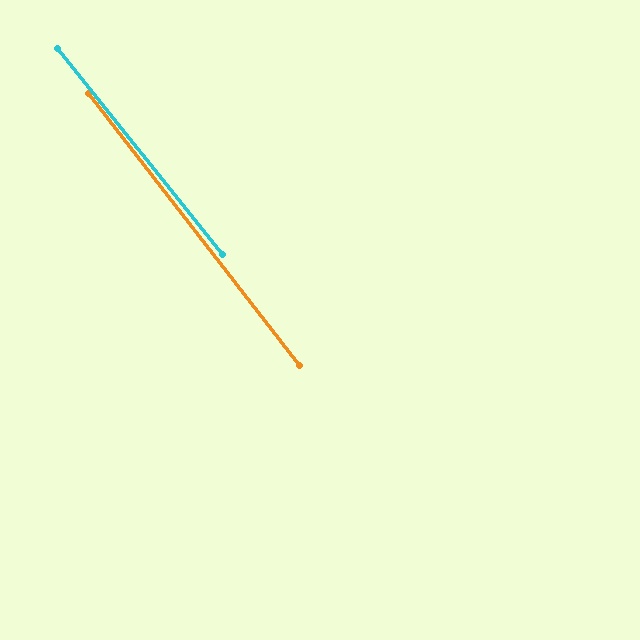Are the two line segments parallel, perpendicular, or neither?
Parallel — their directions differ by only 0.8°.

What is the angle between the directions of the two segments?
Approximately 1 degree.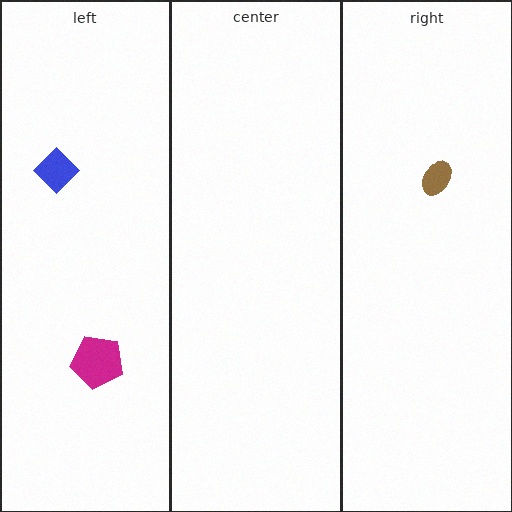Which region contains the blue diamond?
The left region.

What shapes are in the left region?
The blue diamond, the magenta pentagon.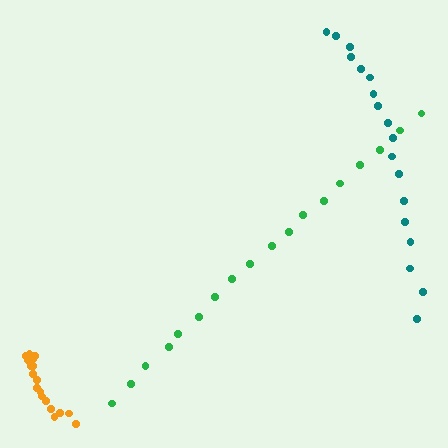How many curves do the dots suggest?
There are 3 distinct paths.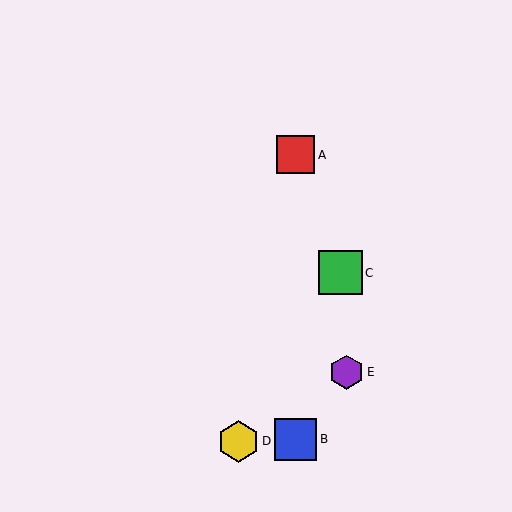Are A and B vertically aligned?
Yes, both are at x≈296.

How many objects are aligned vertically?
2 objects (A, B) are aligned vertically.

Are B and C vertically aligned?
No, B is at x≈296 and C is at x≈340.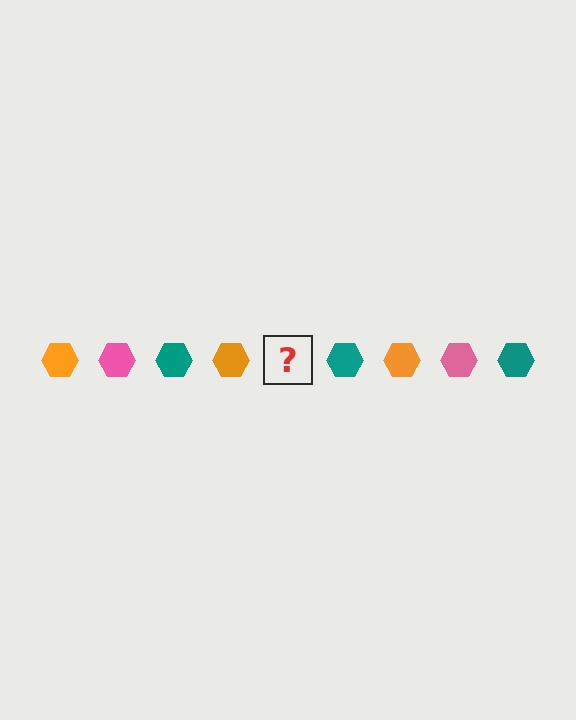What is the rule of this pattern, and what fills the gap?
The rule is that the pattern cycles through orange, pink, teal hexagons. The gap should be filled with a pink hexagon.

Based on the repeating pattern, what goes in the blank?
The blank should be a pink hexagon.